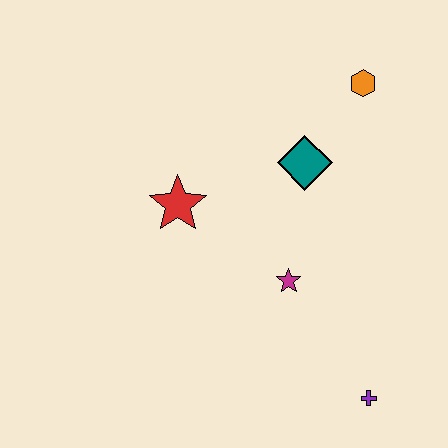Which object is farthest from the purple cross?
The orange hexagon is farthest from the purple cross.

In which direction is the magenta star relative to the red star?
The magenta star is to the right of the red star.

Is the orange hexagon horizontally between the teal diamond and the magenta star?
No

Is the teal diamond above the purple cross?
Yes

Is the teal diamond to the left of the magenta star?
No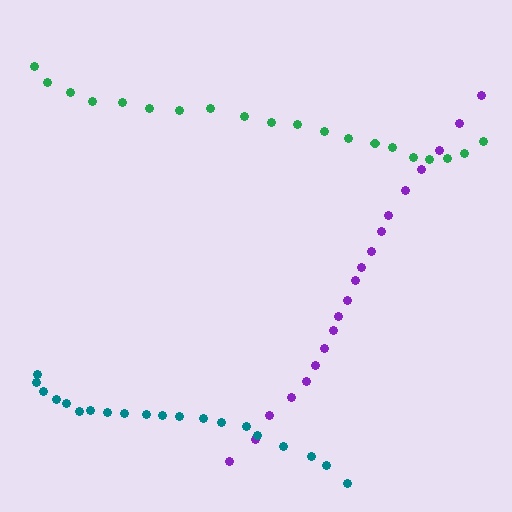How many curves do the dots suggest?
There are 3 distinct paths.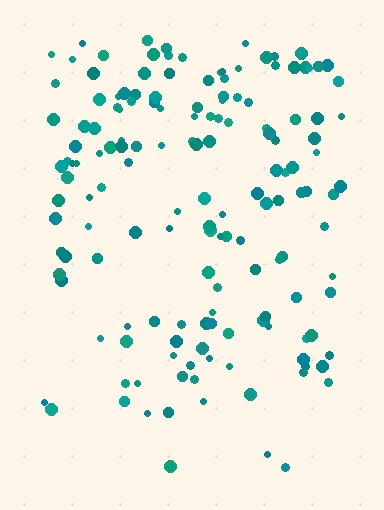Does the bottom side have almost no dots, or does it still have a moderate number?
Still a moderate number, just noticeably fewer than the top.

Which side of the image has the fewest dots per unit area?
The bottom.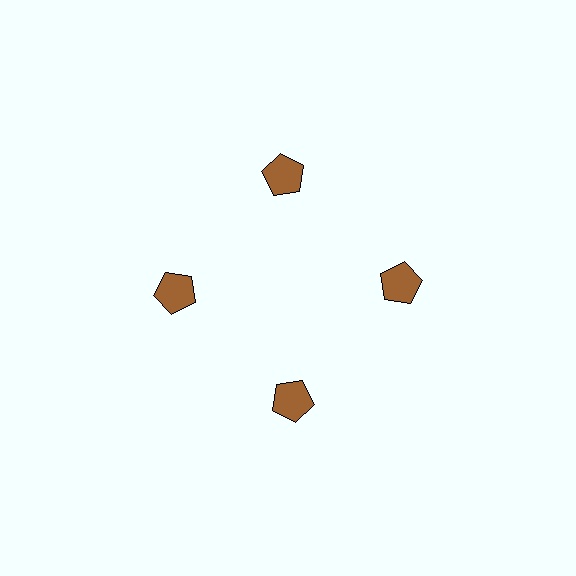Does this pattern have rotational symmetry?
Yes, this pattern has 4-fold rotational symmetry. It looks the same after rotating 90 degrees around the center.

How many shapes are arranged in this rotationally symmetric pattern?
There are 4 shapes, arranged in 4 groups of 1.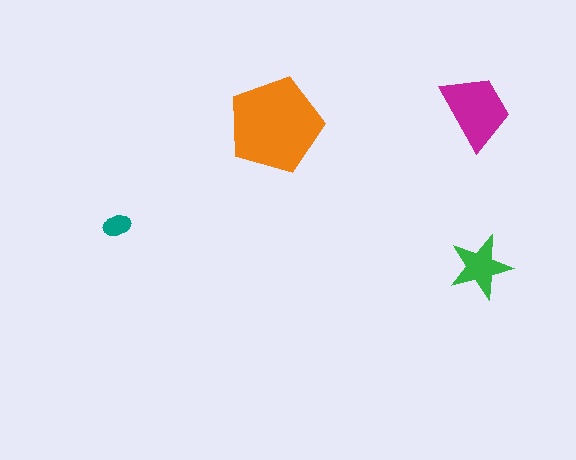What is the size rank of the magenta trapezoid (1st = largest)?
2nd.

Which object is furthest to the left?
The teal ellipse is leftmost.